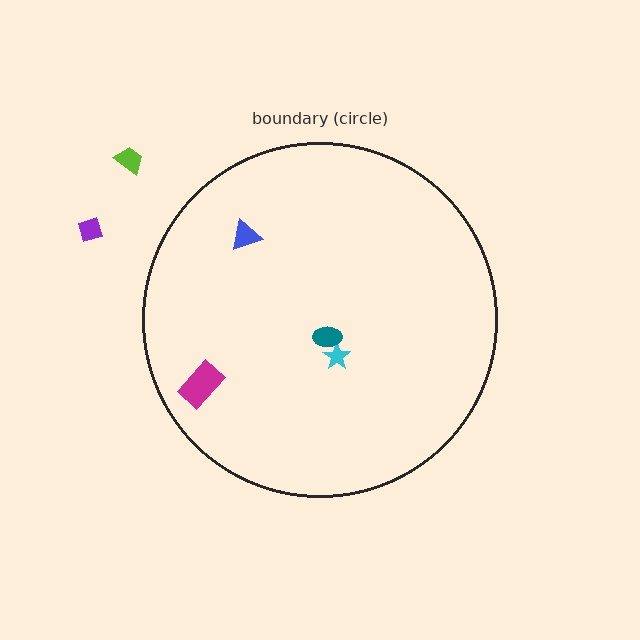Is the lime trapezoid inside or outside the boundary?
Outside.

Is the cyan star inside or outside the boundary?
Inside.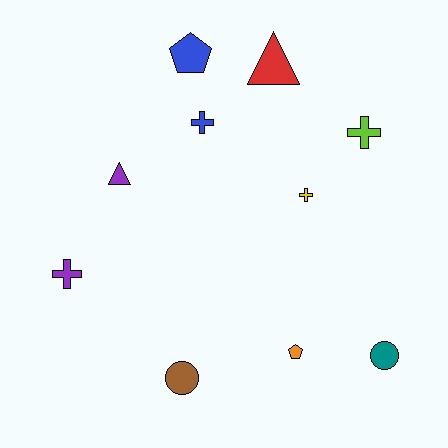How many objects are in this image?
There are 10 objects.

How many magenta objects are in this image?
There are no magenta objects.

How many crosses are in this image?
There are 4 crosses.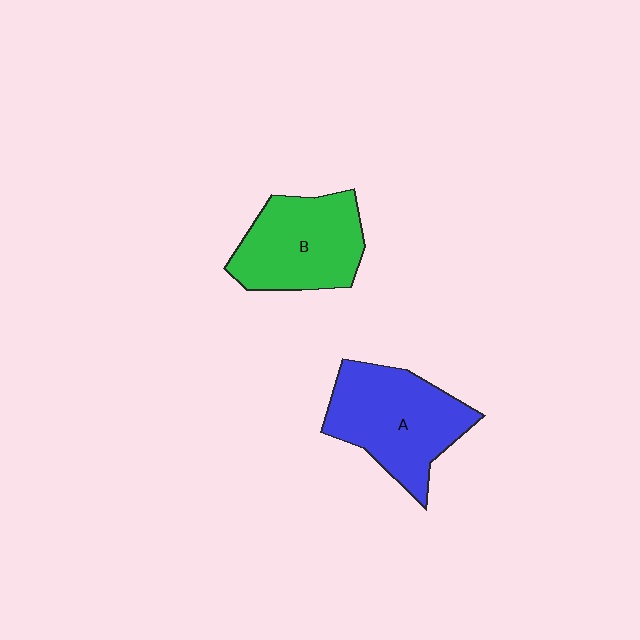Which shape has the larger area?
Shape A (blue).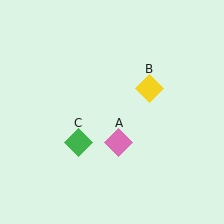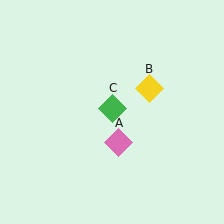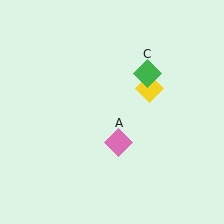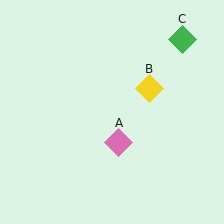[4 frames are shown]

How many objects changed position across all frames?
1 object changed position: green diamond (object C).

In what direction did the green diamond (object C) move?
The green diamond (object C) moved up and to the right.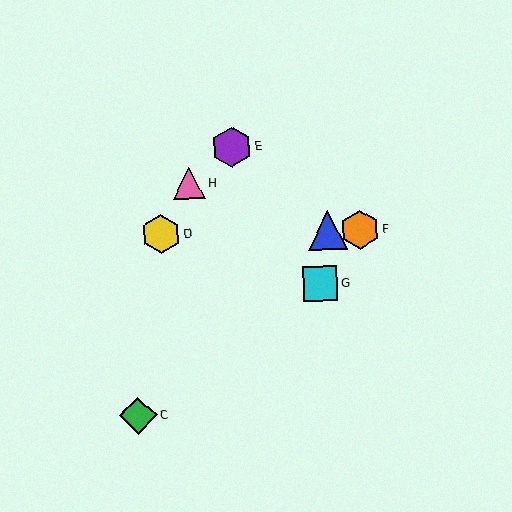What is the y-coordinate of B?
Object B is at y≈230.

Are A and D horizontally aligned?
Yes, both are at y≈230.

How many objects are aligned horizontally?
4 objects (A, B, D, F) are aligned horizontally.